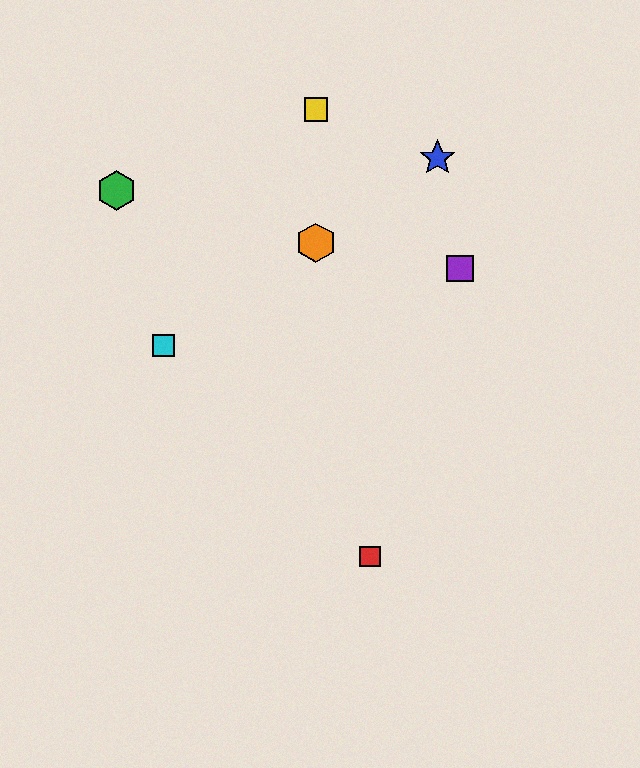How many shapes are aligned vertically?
2 shapes (the yellow square, the orange hexagon) are aligned vertically.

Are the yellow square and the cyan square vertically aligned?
No, the yellow square is at x≈316 and the cyan square is at x≈163.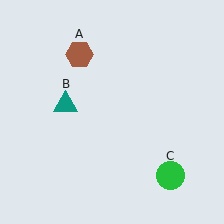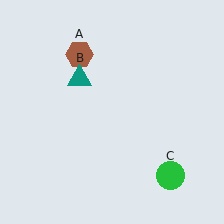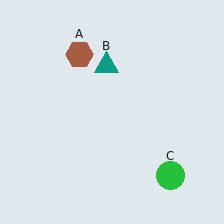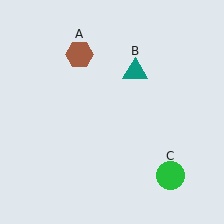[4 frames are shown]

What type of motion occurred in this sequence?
The teal triangle (object B) rotated clockwise around the center of the scene.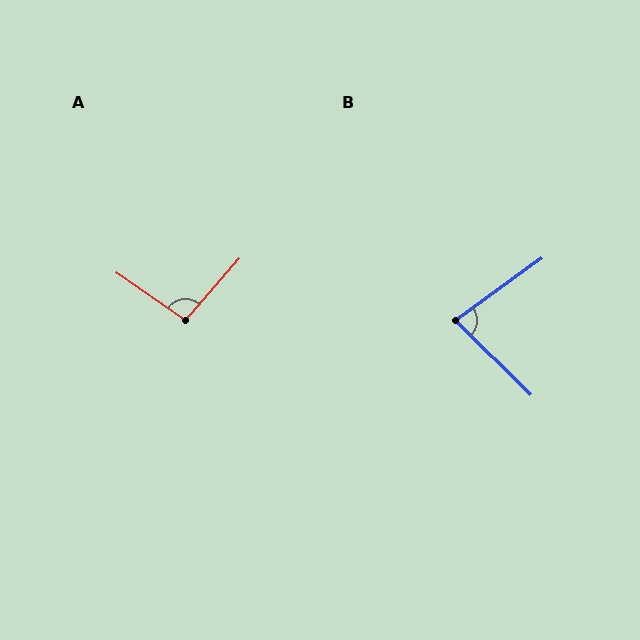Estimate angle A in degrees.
Approximately 96 degrees.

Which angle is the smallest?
B, at approximately 80 degrees.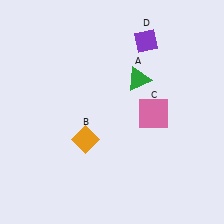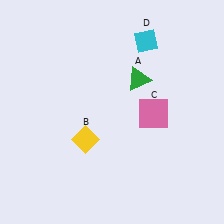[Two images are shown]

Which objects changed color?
B changed from orange to yellow. D changed from purple to cyan.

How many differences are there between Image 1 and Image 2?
There are 2 differences between the two images.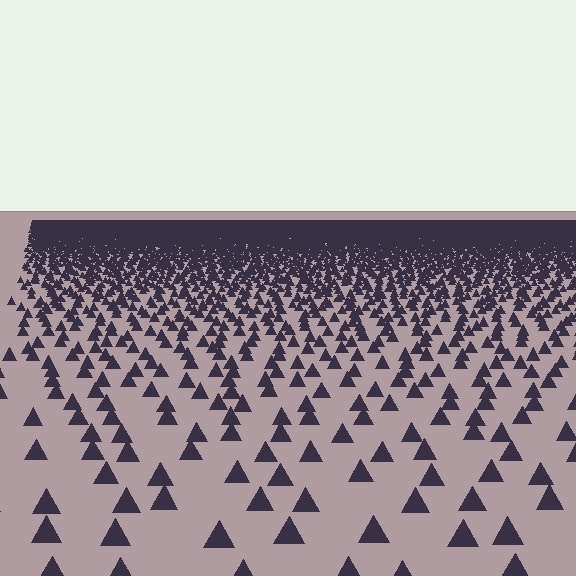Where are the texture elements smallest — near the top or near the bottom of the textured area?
Near the top.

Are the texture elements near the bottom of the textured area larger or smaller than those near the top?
Larger. Near the bottom, elements are closer to the viewer and appear at a bigger on-screen size.